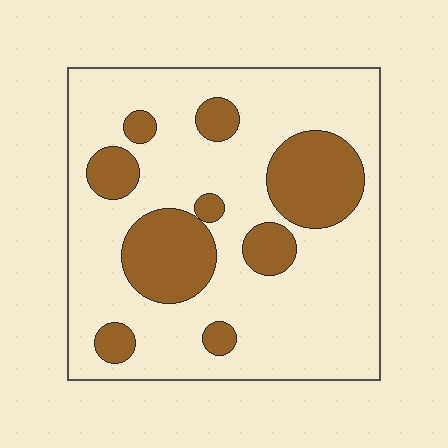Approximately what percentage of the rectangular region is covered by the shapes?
Approximately 25%.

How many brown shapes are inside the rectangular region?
9.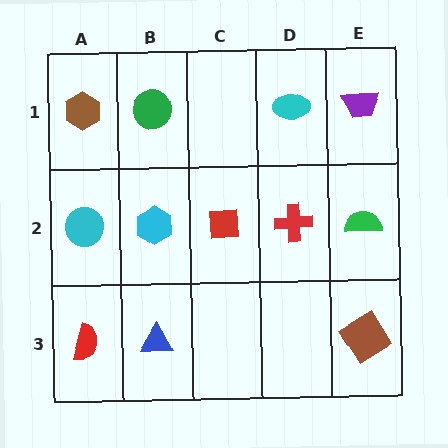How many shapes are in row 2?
5 shapes.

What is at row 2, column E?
A green semicircle.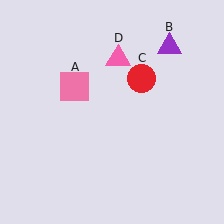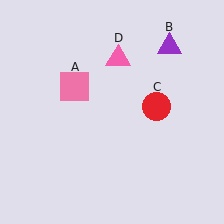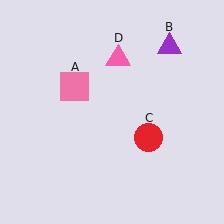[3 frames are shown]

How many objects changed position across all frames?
1 object changed position: red circle (object C).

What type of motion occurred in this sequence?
The red circle (object C) rotated clockwise around the center of the scene.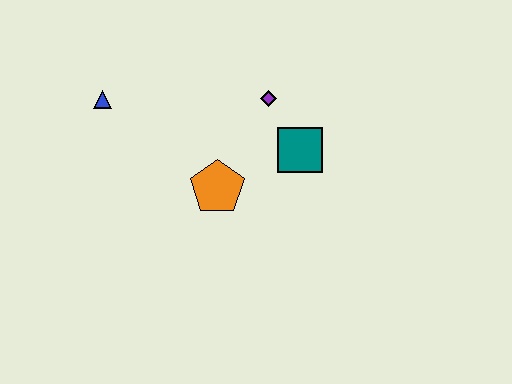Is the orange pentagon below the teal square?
Yes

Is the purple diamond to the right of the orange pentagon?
Yes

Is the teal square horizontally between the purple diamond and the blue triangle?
No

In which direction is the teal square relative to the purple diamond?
The teal square is below the purple diamond.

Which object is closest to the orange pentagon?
The teal square is closest to the orange pentagon.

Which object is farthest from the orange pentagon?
The blue triangle is farthest from the orange pentagon.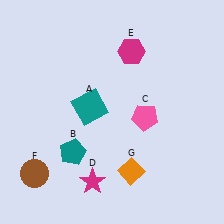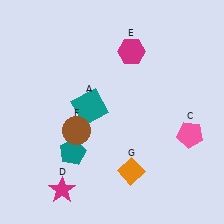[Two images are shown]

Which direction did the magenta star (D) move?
The magenta star (D) moved left.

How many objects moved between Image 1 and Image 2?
3 objects moved between the two images.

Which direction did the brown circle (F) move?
The brown circle (F) moved up.